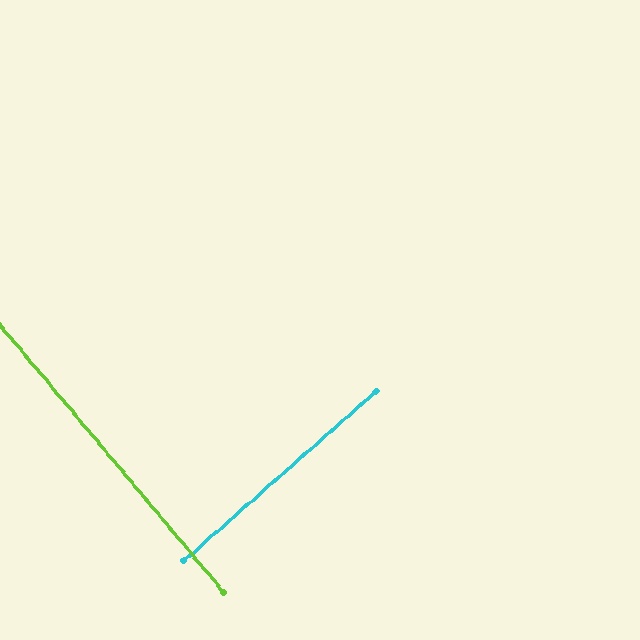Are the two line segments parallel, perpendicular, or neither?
Perpendicular — they meet at approximately 89°.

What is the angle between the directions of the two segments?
Approximately 89 degrees.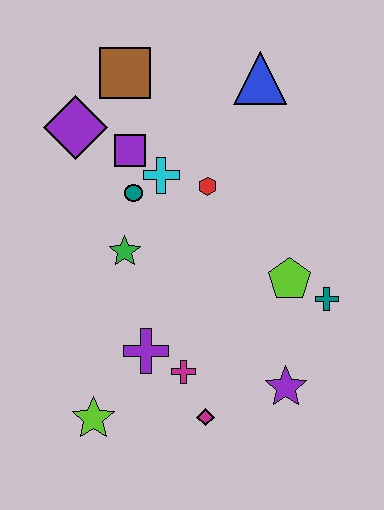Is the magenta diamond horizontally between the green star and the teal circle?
No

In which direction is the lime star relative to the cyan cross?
The lime star is below the cyan cross.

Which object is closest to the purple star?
The magenta diamond is closest to the purple star.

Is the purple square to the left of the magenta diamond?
Yes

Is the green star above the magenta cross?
Yes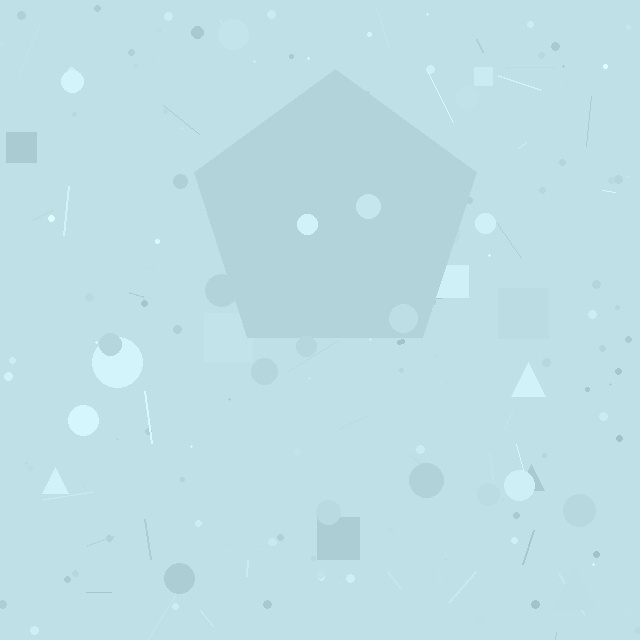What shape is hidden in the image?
A pentagon is hidden in the image.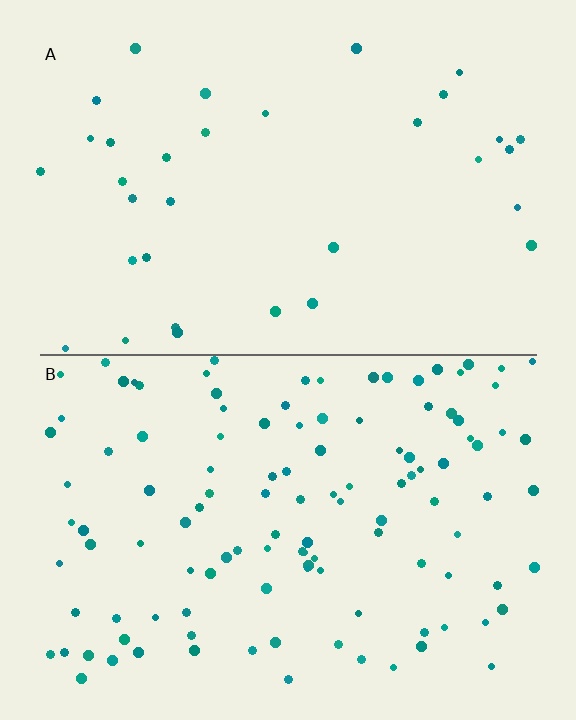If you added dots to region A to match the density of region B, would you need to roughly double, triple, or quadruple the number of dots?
Approximately triple.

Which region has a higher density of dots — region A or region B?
B (the bottom).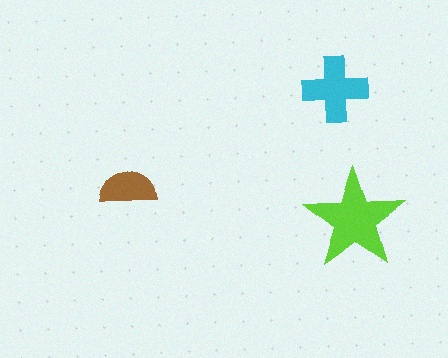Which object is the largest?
The lime star.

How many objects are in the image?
There are 3 objects in the image.